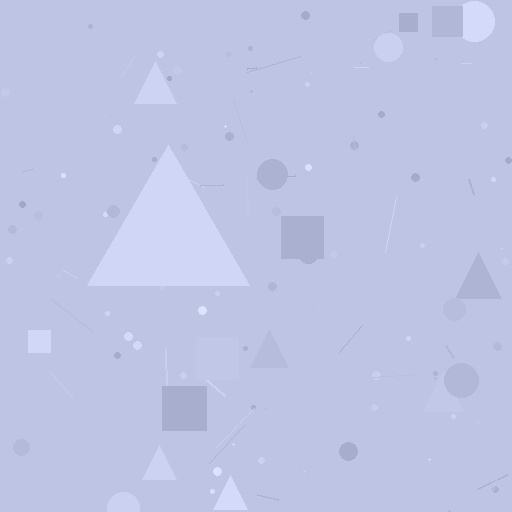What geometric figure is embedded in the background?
A triangle is embedded in the background.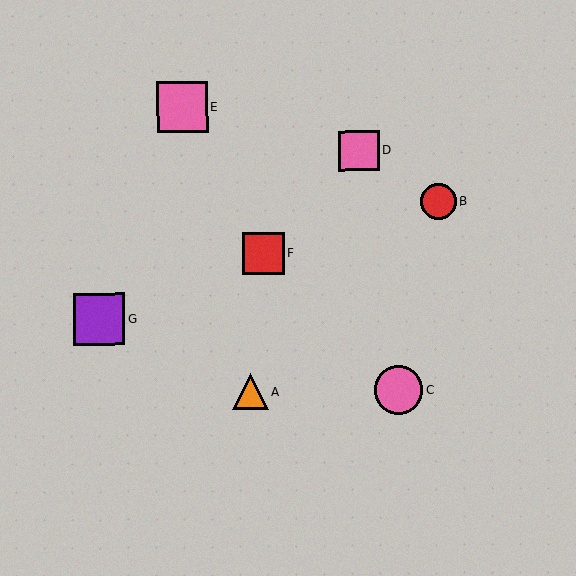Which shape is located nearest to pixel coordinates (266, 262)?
The red square (labeled F) at (263, 253) is nearest to that location.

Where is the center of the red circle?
The center of the red circle is at (439, 201).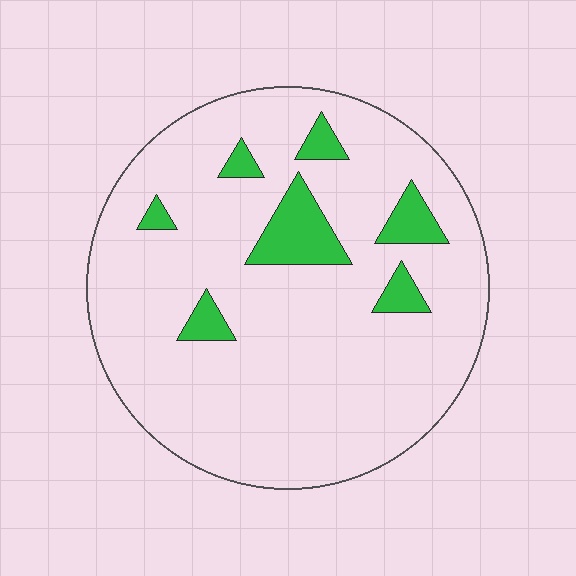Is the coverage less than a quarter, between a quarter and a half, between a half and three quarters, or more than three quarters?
Less than a quarter.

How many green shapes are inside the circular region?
7.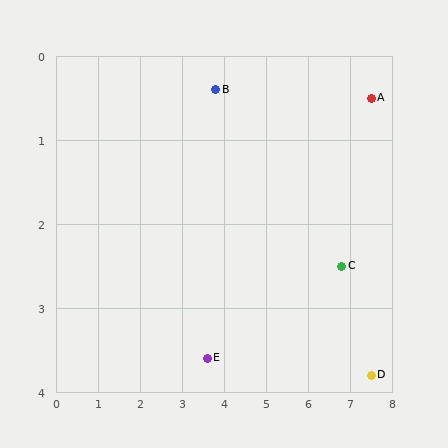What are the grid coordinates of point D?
Point D is at approximately (7.5, 3.8).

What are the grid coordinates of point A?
Point A is at approximately (7.5, 0.5).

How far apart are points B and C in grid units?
Points B and C are about 3.7 grid units apart.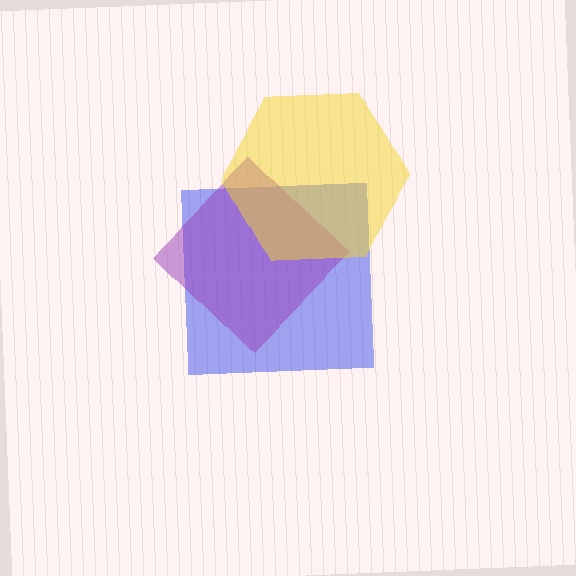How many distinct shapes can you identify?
There are 3 distinct shapes: a blue square, a purple diamond, a yellow hexagon.